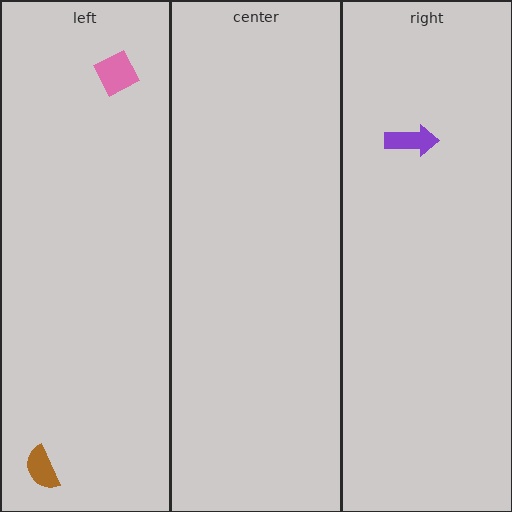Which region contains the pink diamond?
The left region.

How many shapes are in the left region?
2.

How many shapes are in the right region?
1.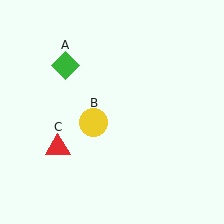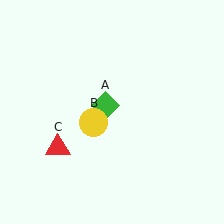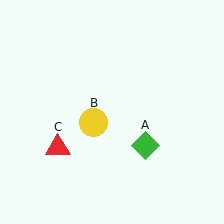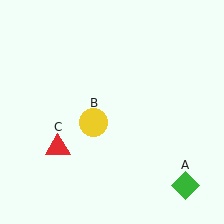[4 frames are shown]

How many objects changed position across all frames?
1 object changed position: green diamond (object A).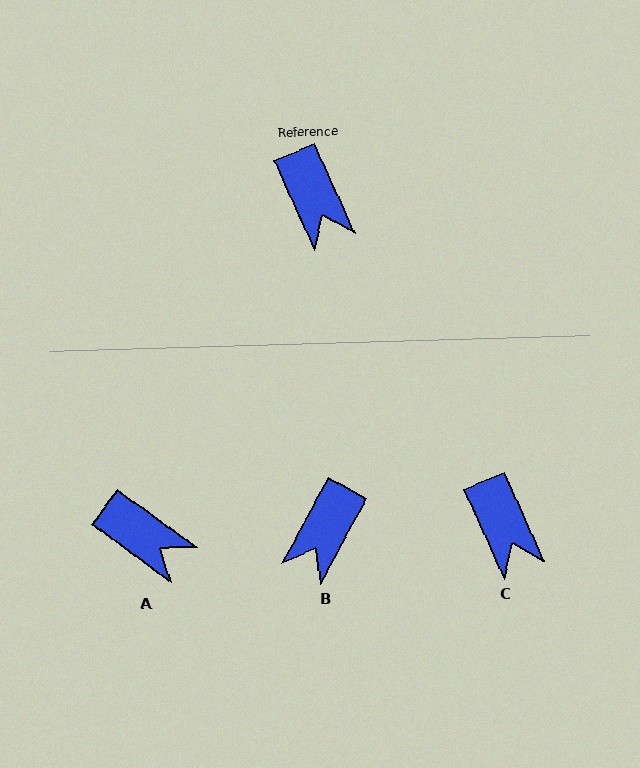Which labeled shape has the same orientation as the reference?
C.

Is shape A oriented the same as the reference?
No, it is off by about 30 degrees.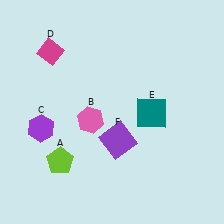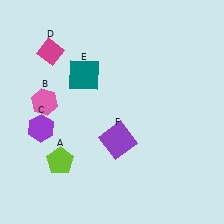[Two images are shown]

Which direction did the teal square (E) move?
The teal square (E) moved left.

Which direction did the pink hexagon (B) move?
The pink hexagon (B) moved left.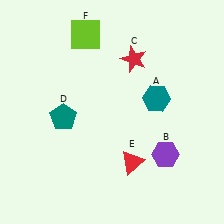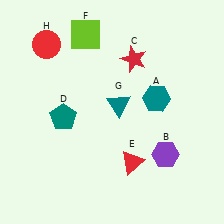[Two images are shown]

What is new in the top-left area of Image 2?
A red circle (H) was added in the top-left area of Image 2.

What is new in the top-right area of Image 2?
A teal triangle (G) was added in the top-right area of Image 2.